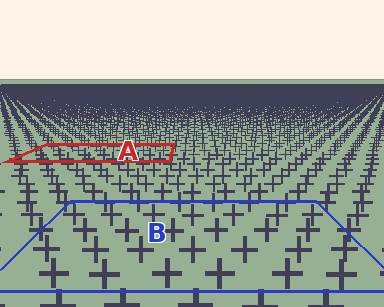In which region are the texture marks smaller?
The texture marks are smaller in region A, because it is farther away.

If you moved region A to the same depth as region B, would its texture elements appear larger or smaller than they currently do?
They would appear larger. At a closer depth, the same texture elements are projected at a bigger on-screen size.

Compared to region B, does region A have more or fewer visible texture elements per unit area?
Region A has more texture elements per unit area — they are packed more densely because it is farther away.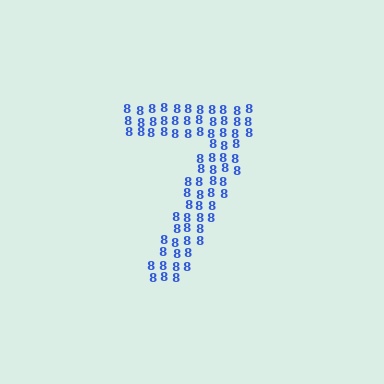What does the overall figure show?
The overall figure shows the digit 7.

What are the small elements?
The small elements are digit 8's.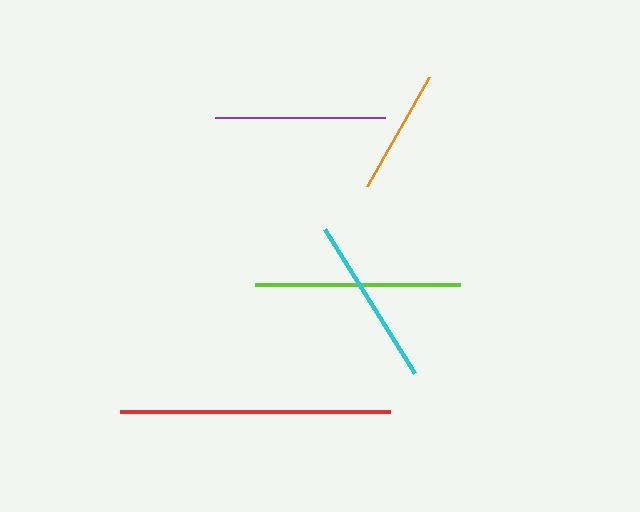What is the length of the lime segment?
The lime segment is approximately 206 pixels long.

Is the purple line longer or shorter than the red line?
The red line is longer than the purple line.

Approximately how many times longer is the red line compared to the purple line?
The red line is approximately 1.6 times the length of the purple line.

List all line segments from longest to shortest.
From longest to shortest: red, lime, purple, cyan, orange.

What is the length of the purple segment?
The purple segment is approximately 170 pixels long.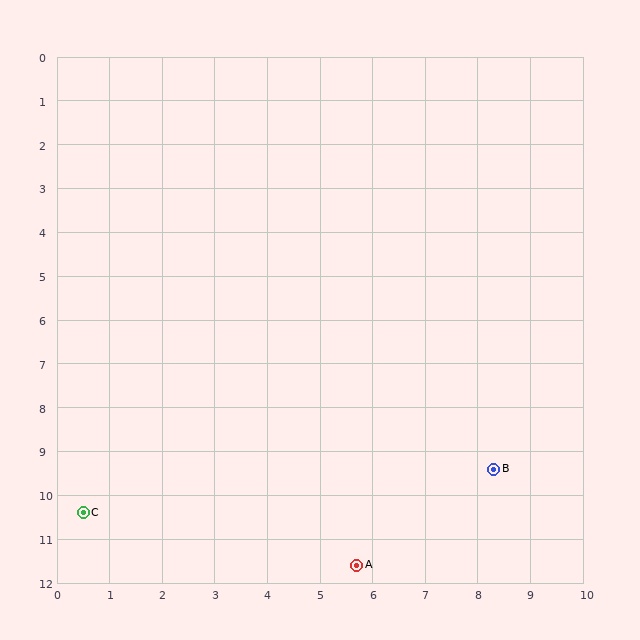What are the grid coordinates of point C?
Point C is at approximately (0.5, 10.4).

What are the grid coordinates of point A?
Point A is at approximately (5.7, 11.6).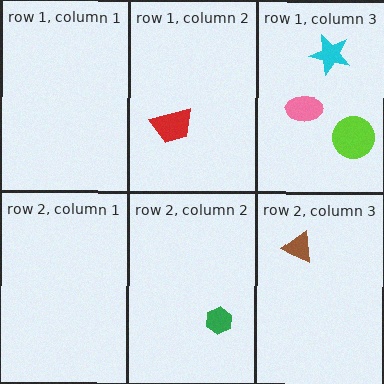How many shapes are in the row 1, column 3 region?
3.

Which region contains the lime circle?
The row 1, column 3 region.